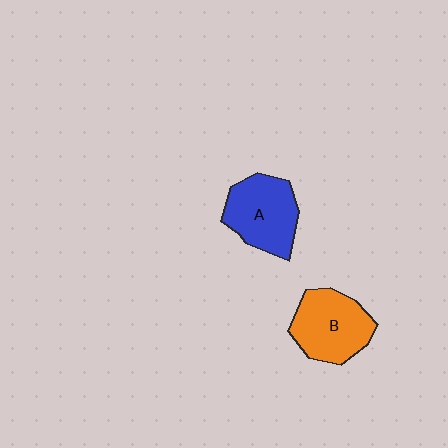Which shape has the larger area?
Shape B (orange).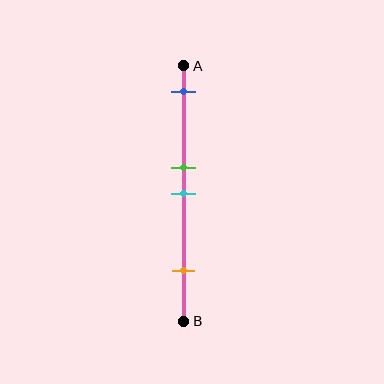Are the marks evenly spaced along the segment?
No, the marks are not evenly spaced.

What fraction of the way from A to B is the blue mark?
The blue mark is approximately 10% (0.1) of the way from A to B.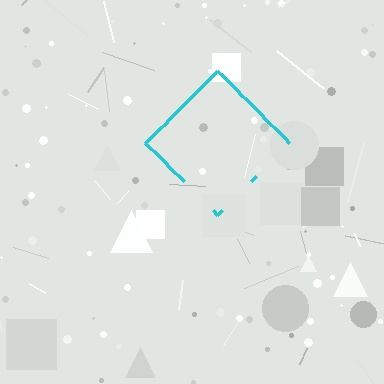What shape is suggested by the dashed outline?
The dashed outline suggests a diamond.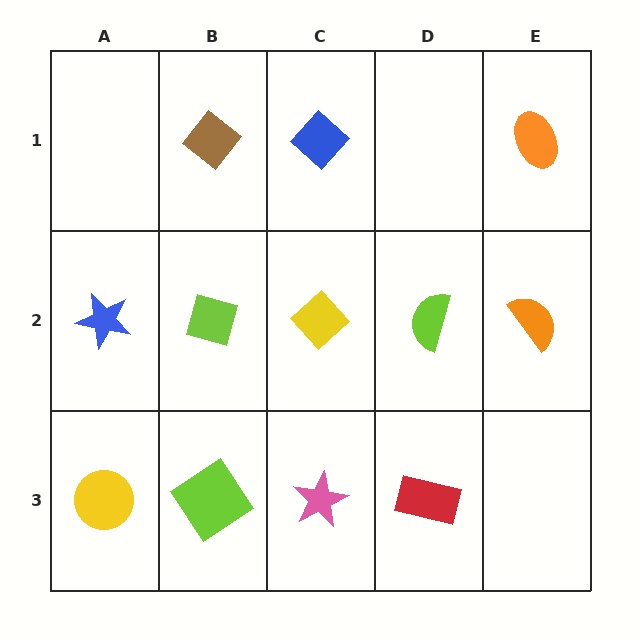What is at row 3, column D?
A red rectangle.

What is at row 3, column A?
A yellow circle.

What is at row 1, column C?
A blue diamond.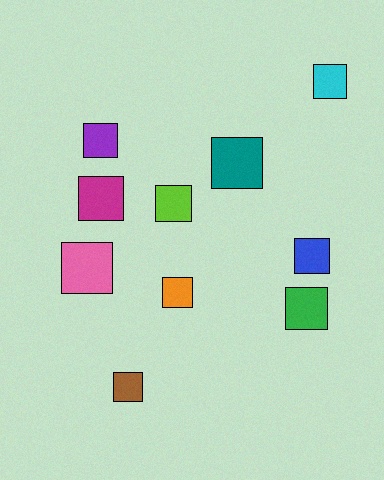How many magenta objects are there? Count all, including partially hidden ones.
There is 1 magenta object.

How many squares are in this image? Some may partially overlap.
There are 10 squares.